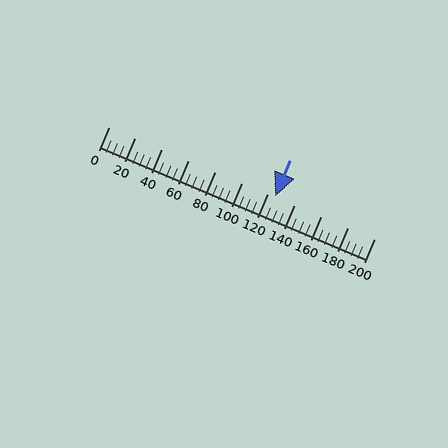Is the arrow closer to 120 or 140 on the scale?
The arrow is closer to 120.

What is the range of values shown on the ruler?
The ruler shows values from 0 to 200.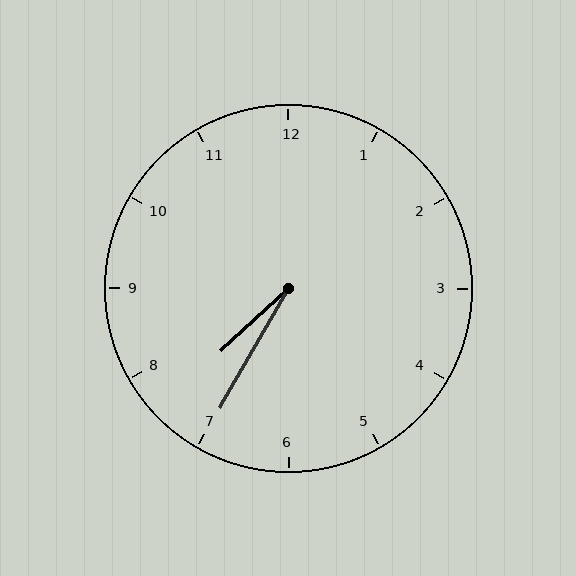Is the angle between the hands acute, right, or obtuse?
It is acute.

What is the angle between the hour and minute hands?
Approximately 18 degrees.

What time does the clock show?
7:35.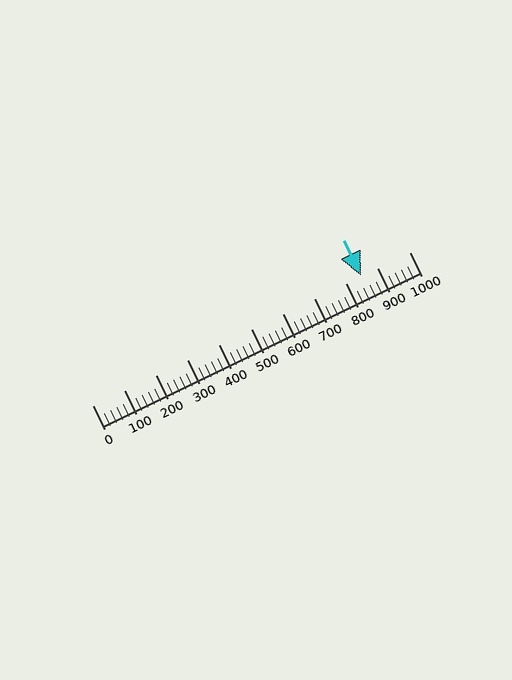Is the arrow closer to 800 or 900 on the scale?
The arrow is closer to 800.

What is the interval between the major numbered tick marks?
The major tick marks are spaced 100 units apart.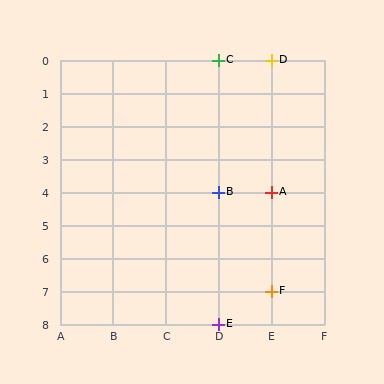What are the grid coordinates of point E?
Point E is at grid coordinates (D, 8).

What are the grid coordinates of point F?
Point F is at grid coordinates (E, 7).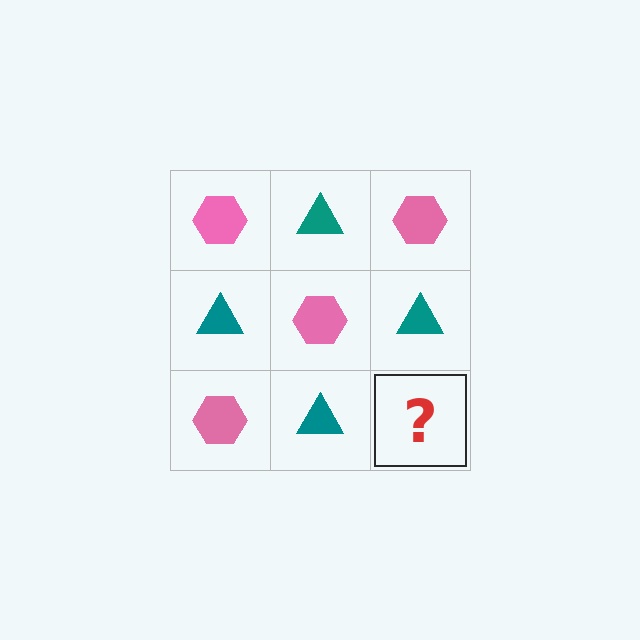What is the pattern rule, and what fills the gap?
The rule is that it alternates pink hexagon and teal triangle in a checkerboard pattern. The gap should be filled with a pink hexagon.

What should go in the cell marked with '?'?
The missing cell should contain a pink hexagon.